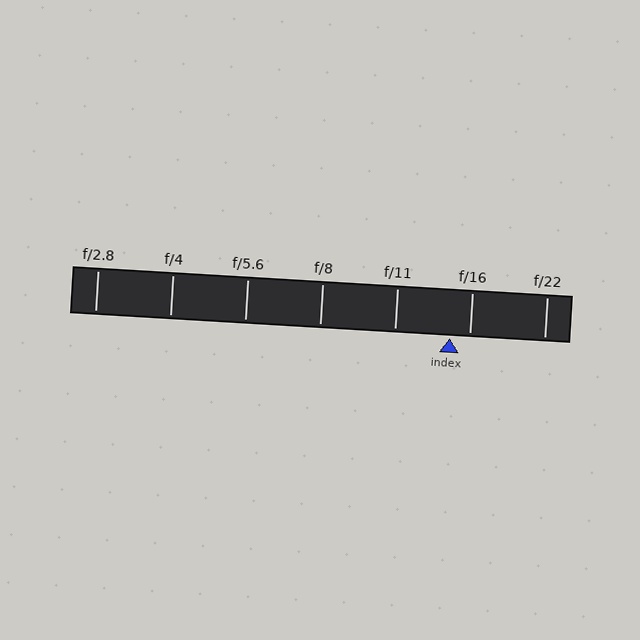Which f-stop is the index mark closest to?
The index mark is closest to f/16.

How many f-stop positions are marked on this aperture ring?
There are 7 f-stop positions marked.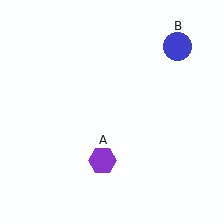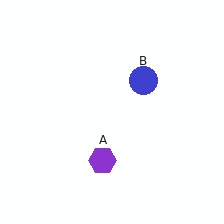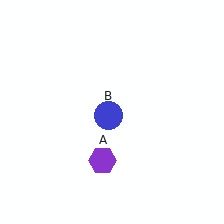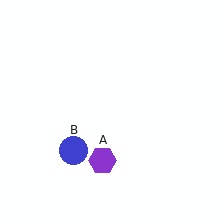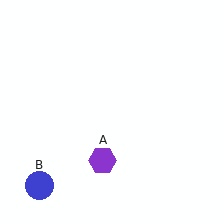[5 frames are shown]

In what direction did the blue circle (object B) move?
The blue circle (object B) moved down and to the left.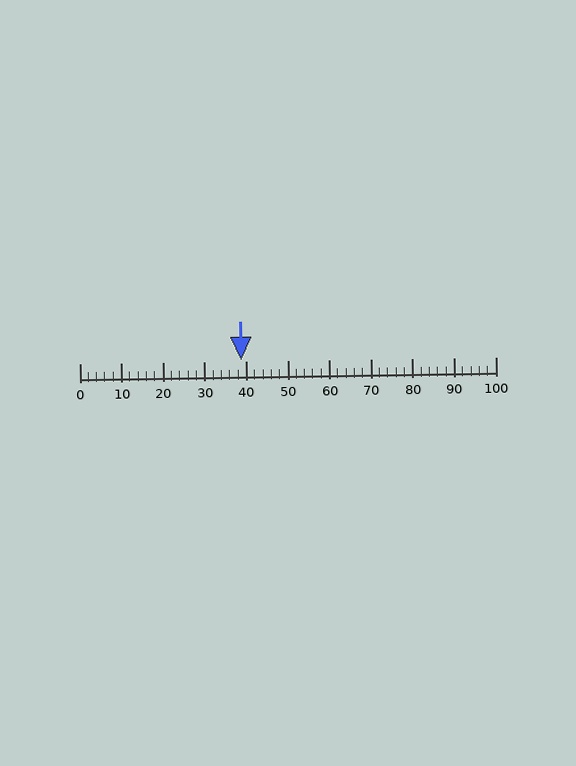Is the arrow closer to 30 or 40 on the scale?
The arrow is closer to 40.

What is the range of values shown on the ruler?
The ruler shows values from 0 to 100.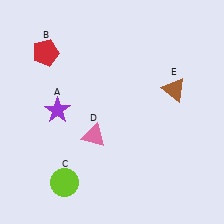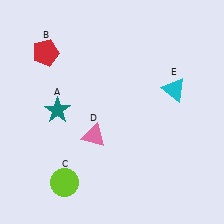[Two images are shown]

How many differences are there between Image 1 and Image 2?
There are 2 differences between the two images.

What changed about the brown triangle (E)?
In Image 1, E is brown. In Image 2, it changed to cyan.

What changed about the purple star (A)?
In Image 1, A is purple. In Image 2, it changed to teal.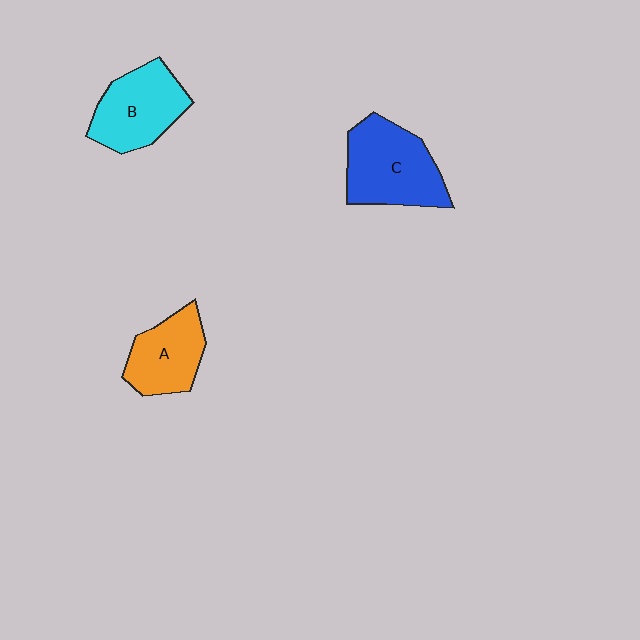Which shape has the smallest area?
Shape A (orange).